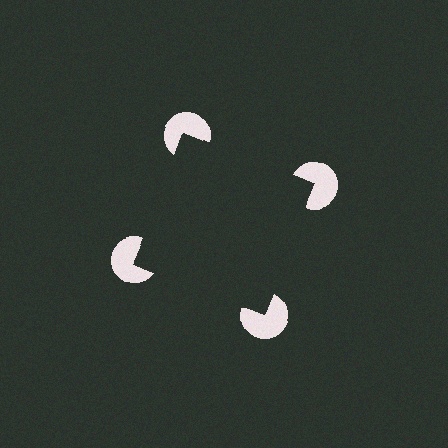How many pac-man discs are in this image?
There are 4 — one at each vertex of the illusory square.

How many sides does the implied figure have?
4 sides.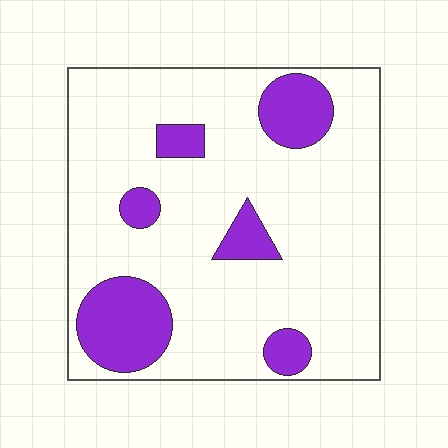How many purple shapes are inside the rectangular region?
6.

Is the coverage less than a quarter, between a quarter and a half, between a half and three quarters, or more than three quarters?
Less than a quarter.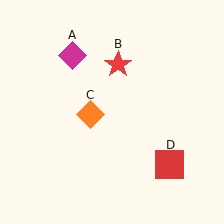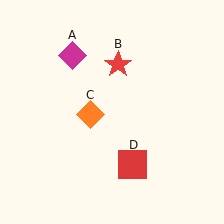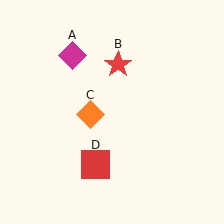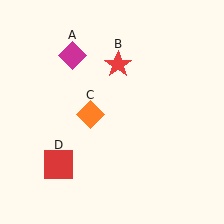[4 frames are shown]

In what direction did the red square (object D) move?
The red square (object D) moved left.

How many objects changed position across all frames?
1 object changed position: red square (object D).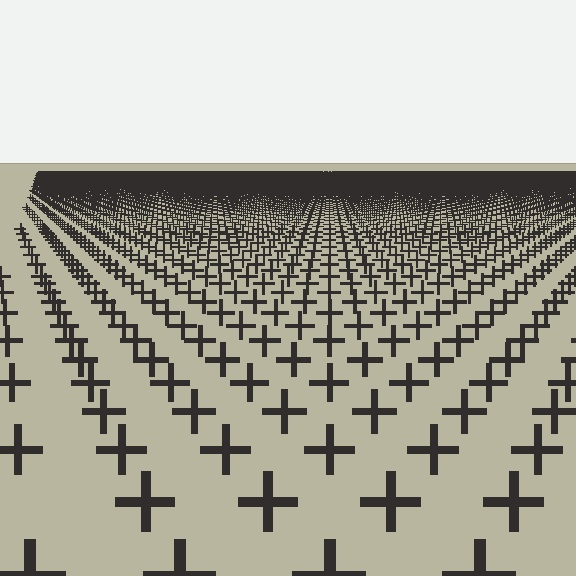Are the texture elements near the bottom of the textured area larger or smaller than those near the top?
Larger. Near the bottom, elements are closer to the viewer and appear at a bigger on-screen size.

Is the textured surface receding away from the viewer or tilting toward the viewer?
The surface is receding away from the viewer. Texture elements get smaller and denser toward the top.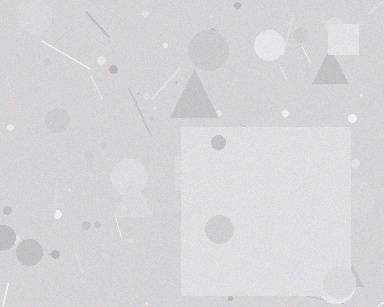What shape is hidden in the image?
A square is hidden in the image.